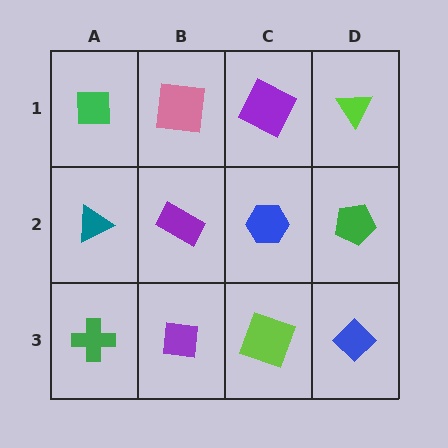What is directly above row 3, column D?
A green pentagon.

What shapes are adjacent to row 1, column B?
A purple rectangle (row 2, column B), a green square (row 1, column A), a purple square (row 1, column C).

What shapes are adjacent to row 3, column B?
A purple rectangle (row 2, column B), a green cross (row 3, column A), a lime square (row 3, column C).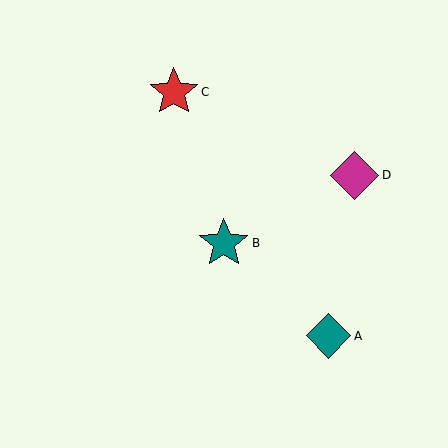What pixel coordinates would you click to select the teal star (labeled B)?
Click at (224, 243) to select the teal star B.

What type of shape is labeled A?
Shape A is a teal diamond.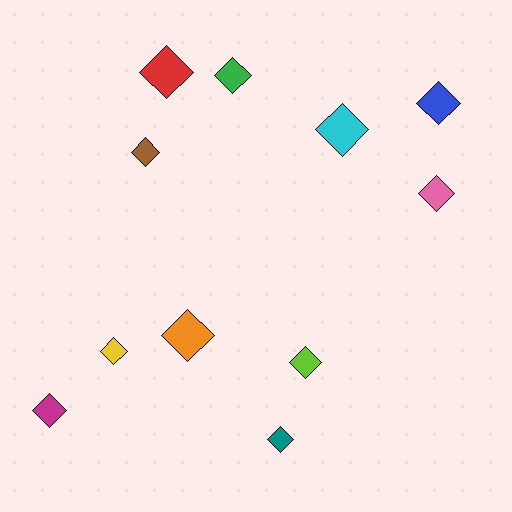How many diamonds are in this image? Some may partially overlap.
There are 11 diamonds.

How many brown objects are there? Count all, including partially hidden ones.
There is 1 brown object.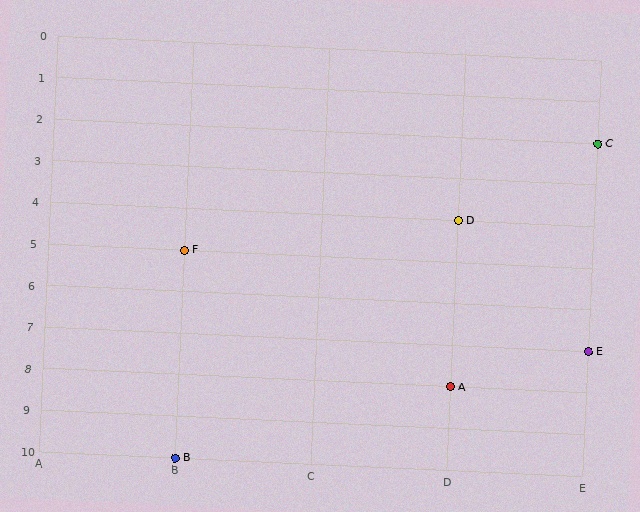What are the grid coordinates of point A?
Point A is at grid coordinates (D, 8).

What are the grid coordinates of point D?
Point D is at grid coordinates (D, 4).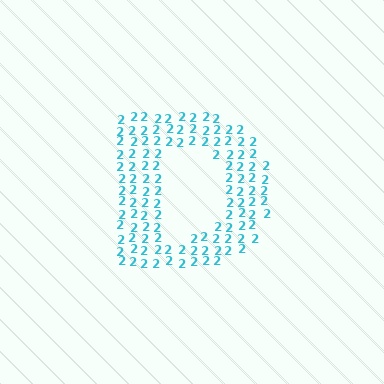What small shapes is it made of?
It is made of small digit 2's.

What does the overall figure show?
The overall figure shows the letter D.